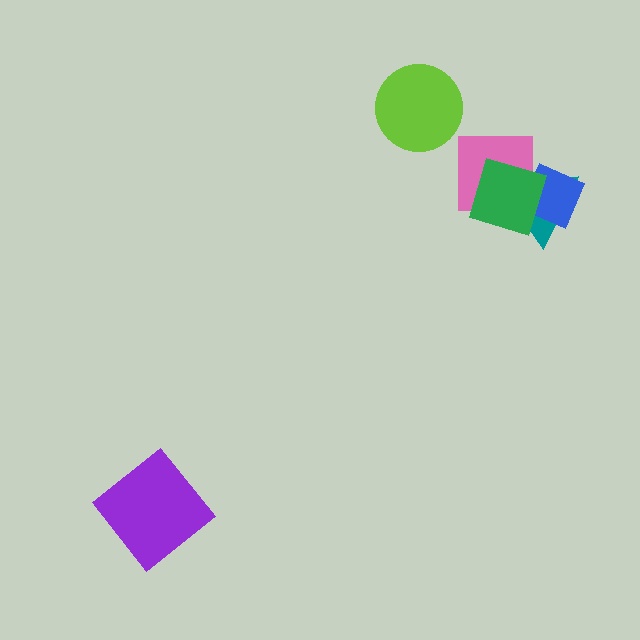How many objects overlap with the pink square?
3 objects overlap with the pink square.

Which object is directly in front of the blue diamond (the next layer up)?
The pink square is directly in front of the blue diamond.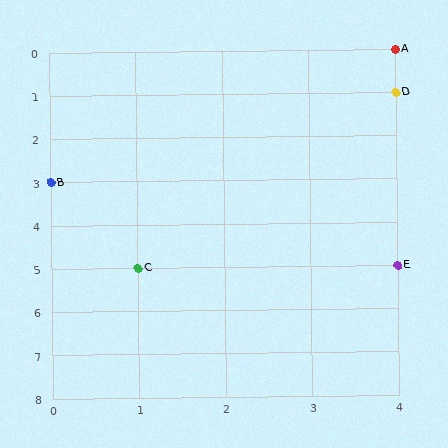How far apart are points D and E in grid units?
Points D and E are 4 rows apart.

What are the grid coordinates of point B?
Point B is at grid coordinates (0, 3).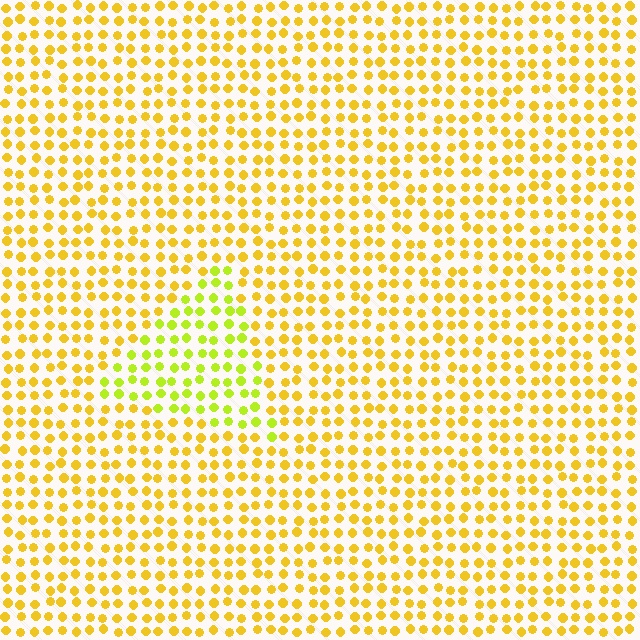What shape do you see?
I see a triangle.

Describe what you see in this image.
The image is filled with small yellow elements in a uniform arrangement. A triangle-shaped region is visible where the elements are tinted to a slightly different hue, forming a subtle color boundary.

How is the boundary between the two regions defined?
The boundary is defined purely by a slight shift in hue (about 30 degrees). Spacing, size, and orientation are identical on both sides.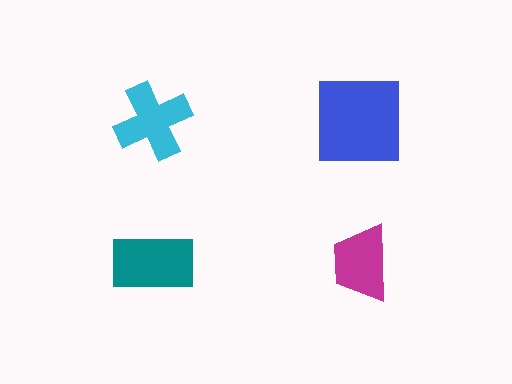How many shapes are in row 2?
2 shapes.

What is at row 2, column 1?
A teal rectangle.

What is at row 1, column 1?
A cyan cross.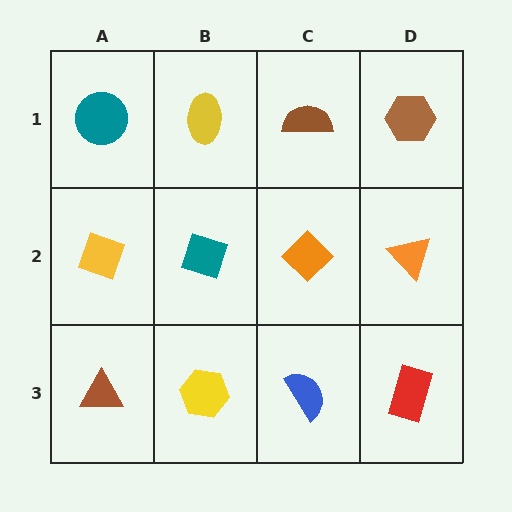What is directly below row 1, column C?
An orange diamond.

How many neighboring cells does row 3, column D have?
2.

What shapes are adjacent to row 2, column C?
A brown semicircle (row 1, column C), a blue semicircle (row 3, column C), a teal diamond (row 2, column B), an orange triangle (row 2, column D).